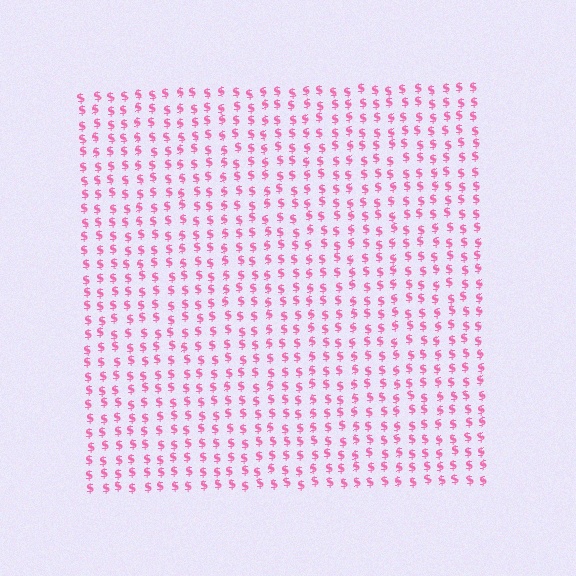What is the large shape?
The large shape is a square.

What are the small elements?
The small elements are dollar signs.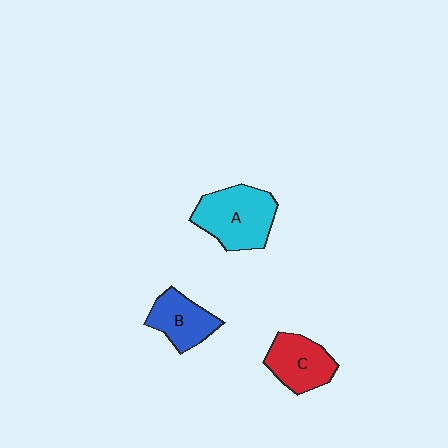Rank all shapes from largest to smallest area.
From largest to smallest: A (cyan), C (red), B (blue).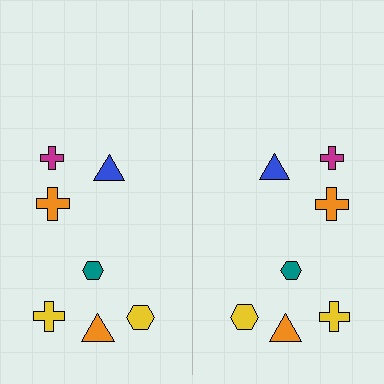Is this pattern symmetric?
Yes, this pattern has bilateral (reflection) symmetry.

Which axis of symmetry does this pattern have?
The pattern has a vertical axis of symmetry running through the center of the image.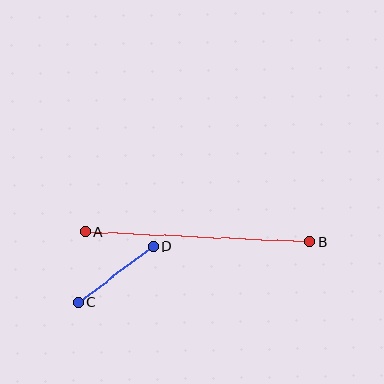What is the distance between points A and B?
The distance is approximately 225 pixels.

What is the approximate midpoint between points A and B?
The midpoint is at approximately (197, 237) pixels.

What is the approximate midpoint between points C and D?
The midpoint is at approximately (116, 274) pixels.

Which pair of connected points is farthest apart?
Points A and B are farthest apart.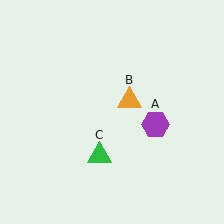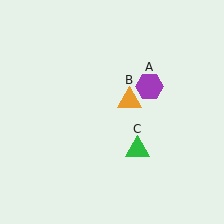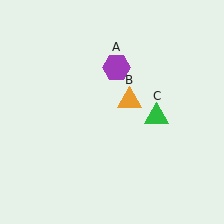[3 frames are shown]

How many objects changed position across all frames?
2 objects changed position: purple hexagon (object A), green triangle (object C).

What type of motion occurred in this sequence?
The purple hexagon (object A), green triangle (object C) rotated counterclockwise around the center of the scene.